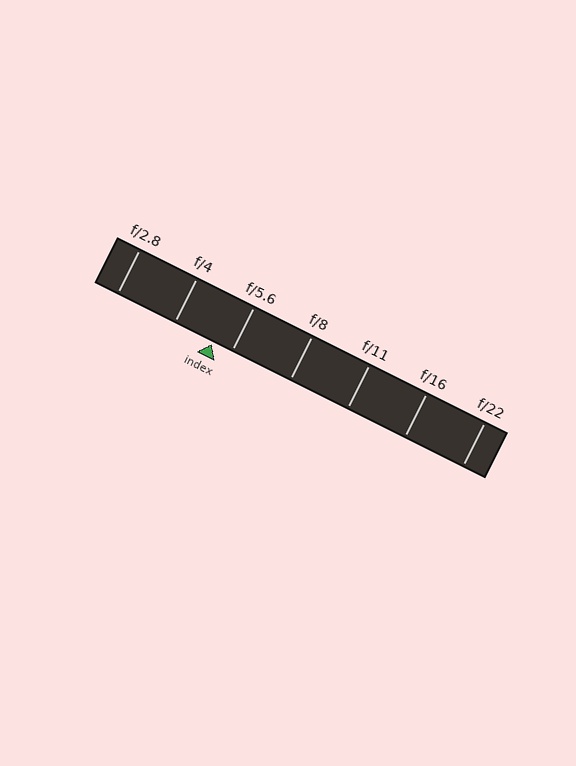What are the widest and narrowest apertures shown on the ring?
The widest aperture shown is f/2.8 and the narrowest is f/22.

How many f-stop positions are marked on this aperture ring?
There are 7 f-stop positions marked.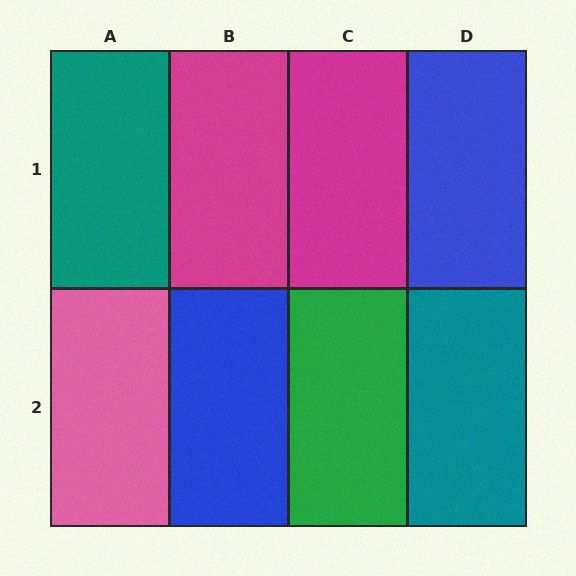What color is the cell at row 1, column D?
Blue.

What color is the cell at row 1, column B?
Magenta.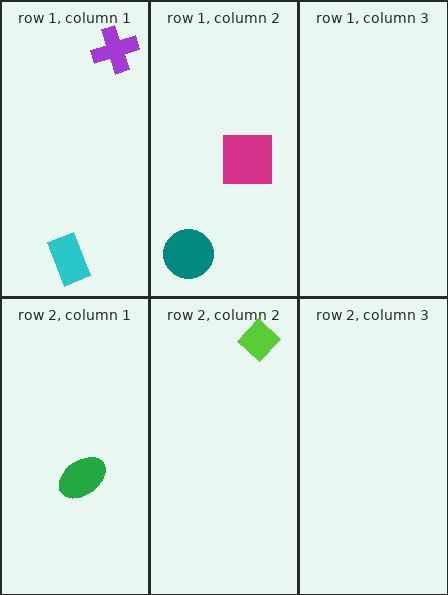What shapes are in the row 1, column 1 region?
The cyan rectangle, the purple cross.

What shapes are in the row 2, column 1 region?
The green ellipse.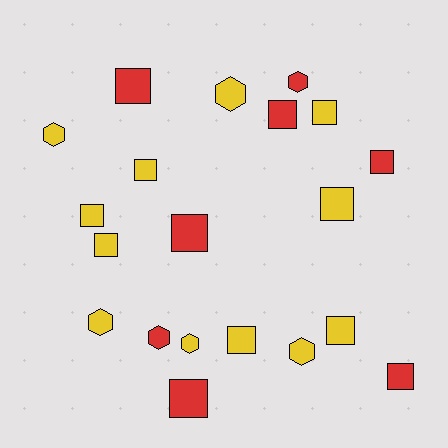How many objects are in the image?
There are 20 objects.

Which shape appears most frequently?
Square, with 13 objects.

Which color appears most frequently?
Yellow, with 12 objects.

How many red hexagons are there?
There are 2 red hexagons.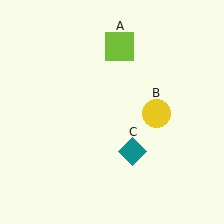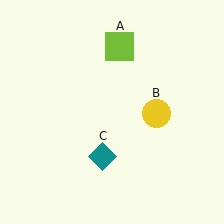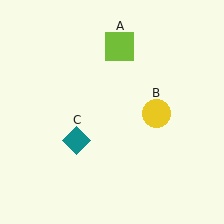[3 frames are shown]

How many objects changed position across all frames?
1 object changed position: teal diamond (object C).